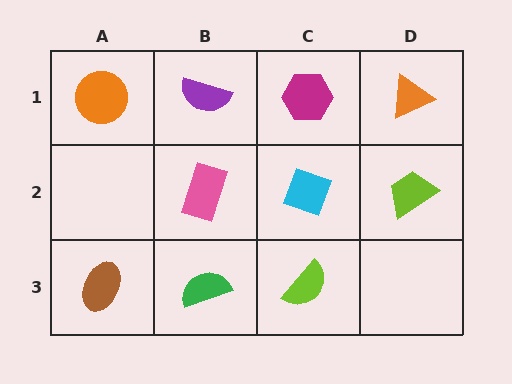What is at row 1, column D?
An orange triangle.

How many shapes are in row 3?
3 shapes.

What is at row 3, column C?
A lime semicircle.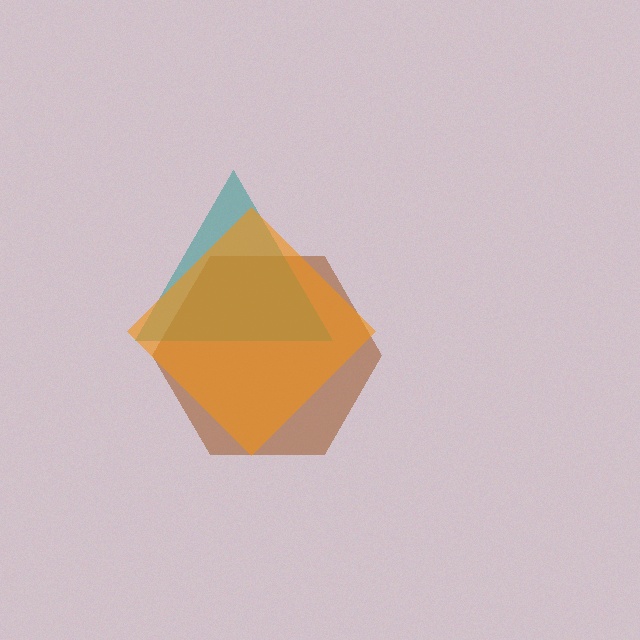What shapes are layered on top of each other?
The layered shapes are: a brown hexagon, a teal triangle, an orange diamond.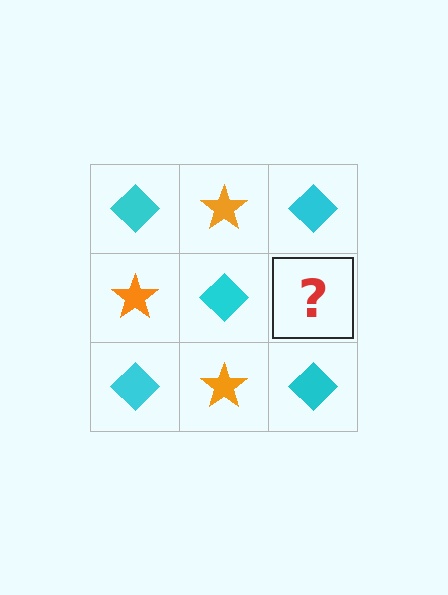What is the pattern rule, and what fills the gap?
The rule is that it alternates cyan diamond and orange star in a checkerboard pattern. The gap should be filled with an orange star.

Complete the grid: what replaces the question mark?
The question mark should be replaced with an orange star.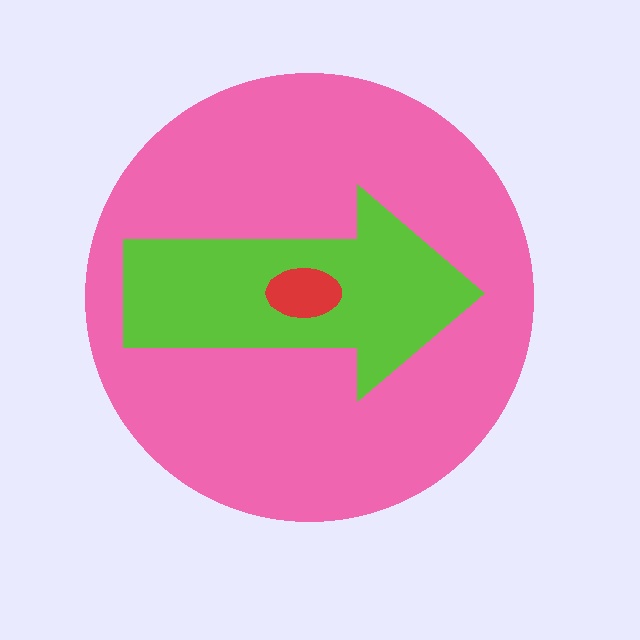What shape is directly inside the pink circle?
The lime arrow.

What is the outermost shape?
The pink circle.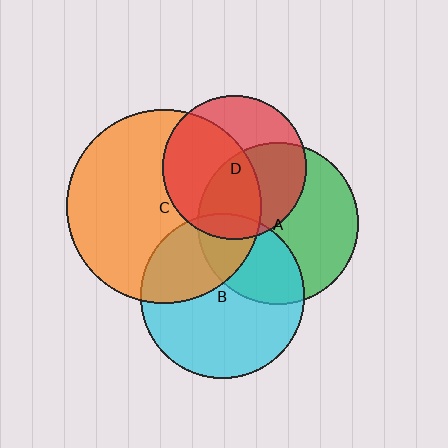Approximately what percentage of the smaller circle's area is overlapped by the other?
Approximately 10%.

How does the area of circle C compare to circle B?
Approximately 1.4 times.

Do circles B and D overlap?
Yes.